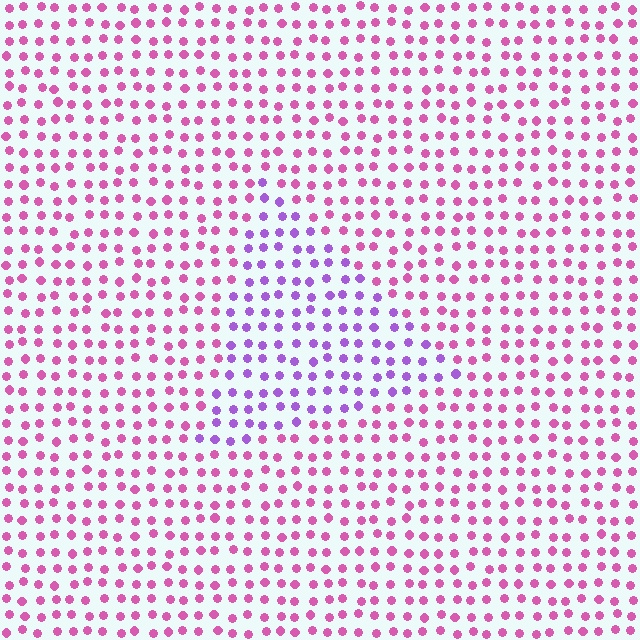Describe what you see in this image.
The image is filled with small pink elements in a uniform arrangement. A triangle-shaped region is visible where the elements are tinted to a slightly different hue, forming a subtle color boundary.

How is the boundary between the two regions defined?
The boundary is defined purely by a slight shift in hue (about 43 degrees). Spacing, size, and orientation are identical on both sides.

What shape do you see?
I see a triangle.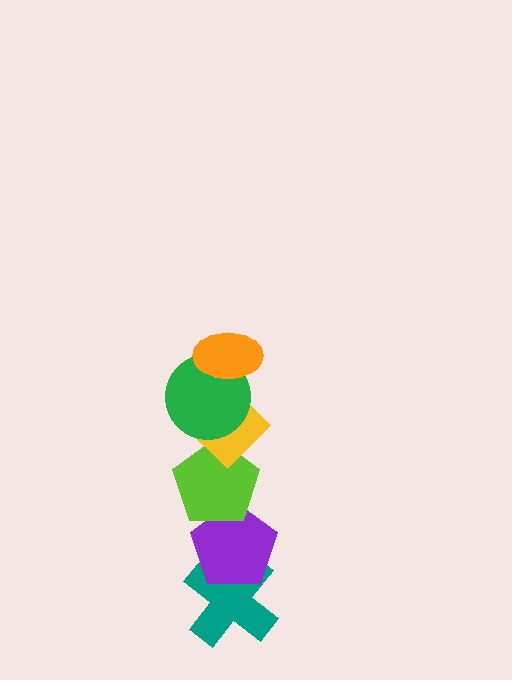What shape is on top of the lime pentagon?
The yellow diamond is on top of the lime pentagon.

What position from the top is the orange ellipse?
The orange ellipse is 1st from the top.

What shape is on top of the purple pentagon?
The lime pentagon is on top of the purple pentagon.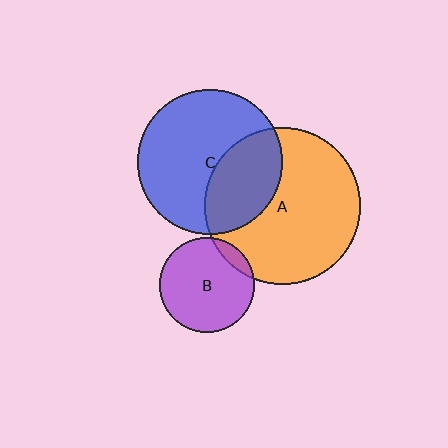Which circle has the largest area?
Circle A (orange).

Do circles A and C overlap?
Yes.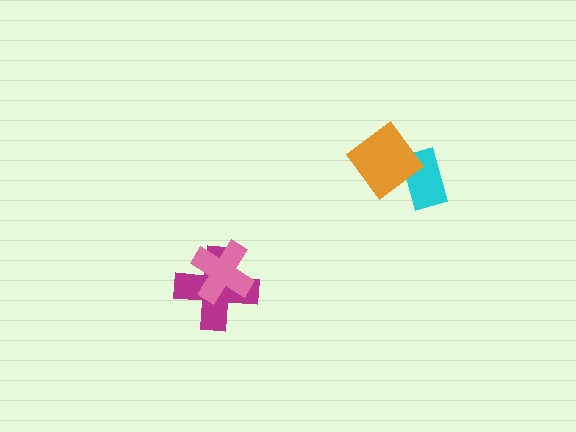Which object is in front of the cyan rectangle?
The orange diamond is in front of the cyan rectangle.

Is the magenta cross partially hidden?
Yes, it is partially covered by another shape.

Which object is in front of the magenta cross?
The pink cross is in front of the magenta cross.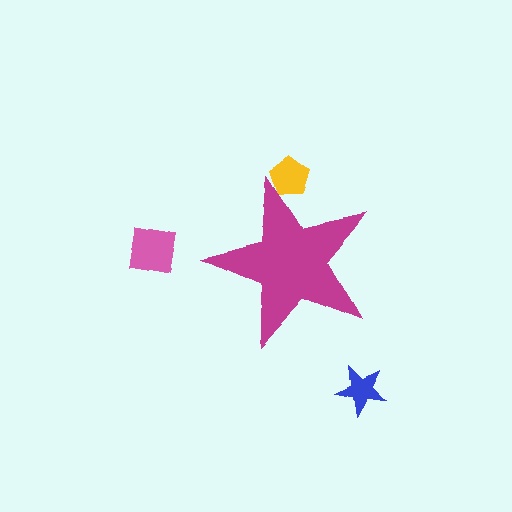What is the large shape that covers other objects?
A magenta star.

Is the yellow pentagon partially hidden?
Yes, the yellow pentagon is partially hidden behind the magenta star.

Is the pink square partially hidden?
No, the pink square is fully visible.